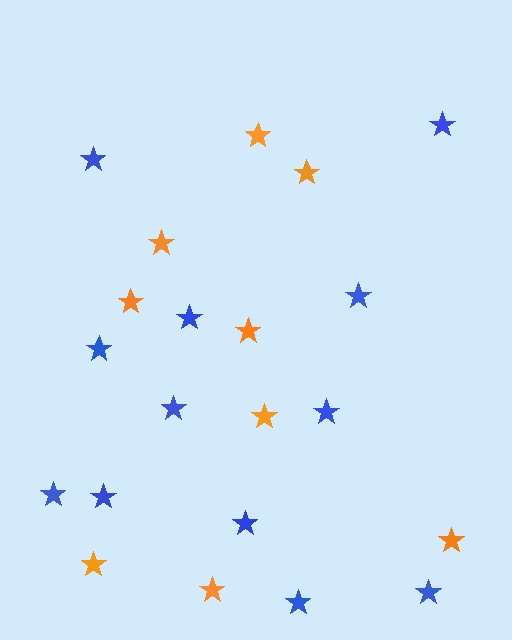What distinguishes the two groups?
There are 2 groups: one group of orange stars (9) and one group of blue stars (12).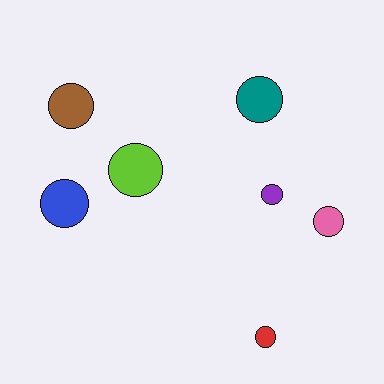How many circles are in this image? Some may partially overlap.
There are 7 circles.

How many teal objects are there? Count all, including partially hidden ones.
There is 1 teal object.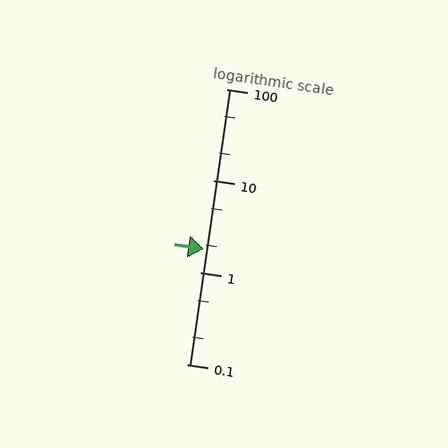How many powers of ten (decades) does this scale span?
The scale spans 3 decades, from 0.1 to 100.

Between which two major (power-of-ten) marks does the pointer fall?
The pointer is between 1 and 10.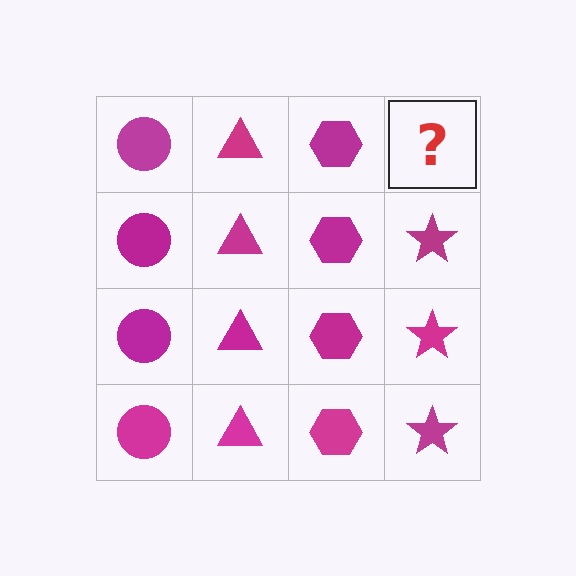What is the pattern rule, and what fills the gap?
The rule is that each column has a consistent shape. The gap should be filled with a magenta star.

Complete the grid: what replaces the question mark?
The question mark should be replaced with a magenta star.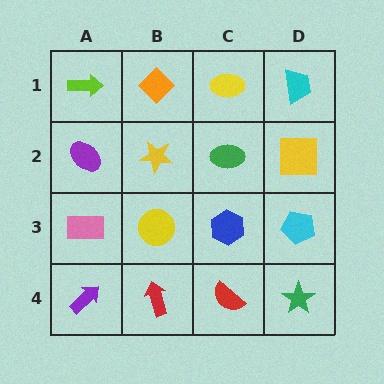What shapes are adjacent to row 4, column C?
A blue hexagon (row 3, column C), a red arrow (row 4, column B), a green star (row 4, column D).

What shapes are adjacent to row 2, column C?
A yellow ellipse (row 1, column C), a blue hexagon (row 3, column C), a yellow star (row 2, column B), a yellow square (row 2, column D).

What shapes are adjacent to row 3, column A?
A purple ellipse (row 2, column A), a purple arrow (row 4, column A), a yellow circle (row 3, column B).